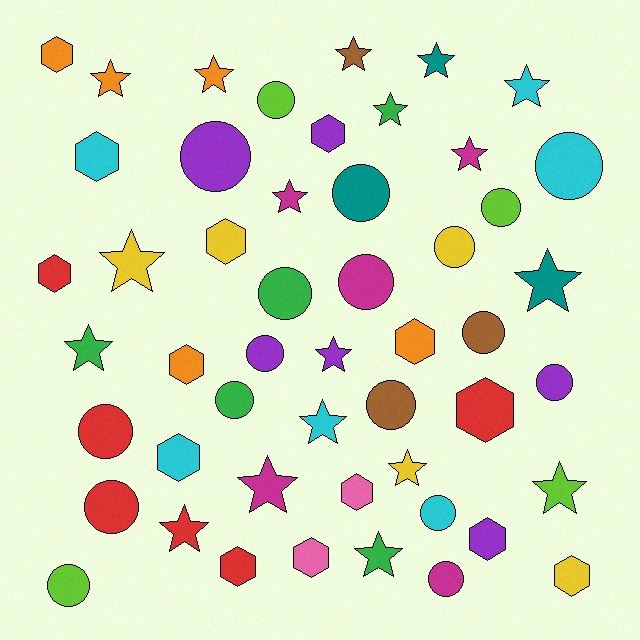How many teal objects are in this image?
There are 3 teal objects.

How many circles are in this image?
There are 18 circles.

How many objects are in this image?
There are 50 objects.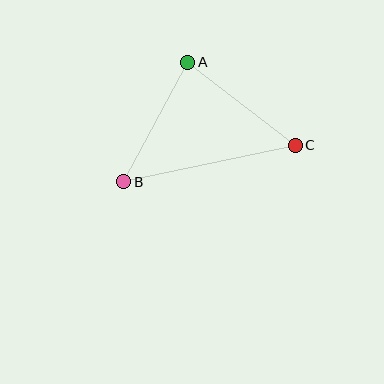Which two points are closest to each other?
Points A and B are closest to each other.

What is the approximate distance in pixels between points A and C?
The distance between A and C is approximately 136 pixels.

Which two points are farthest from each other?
Points B and C are farthest from each other.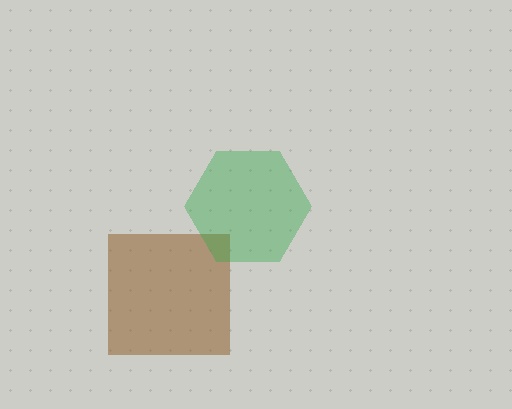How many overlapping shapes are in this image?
There are 2 overlapping shapes in the image.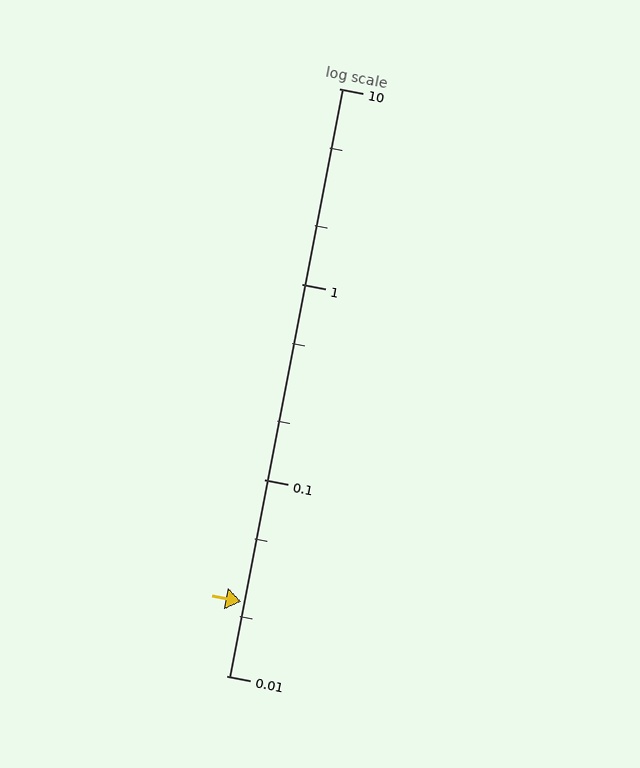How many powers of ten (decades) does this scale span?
The scale spans 3 decades, from 0.01 to 10.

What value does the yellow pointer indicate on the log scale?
The pointer indicates approximately 0.024.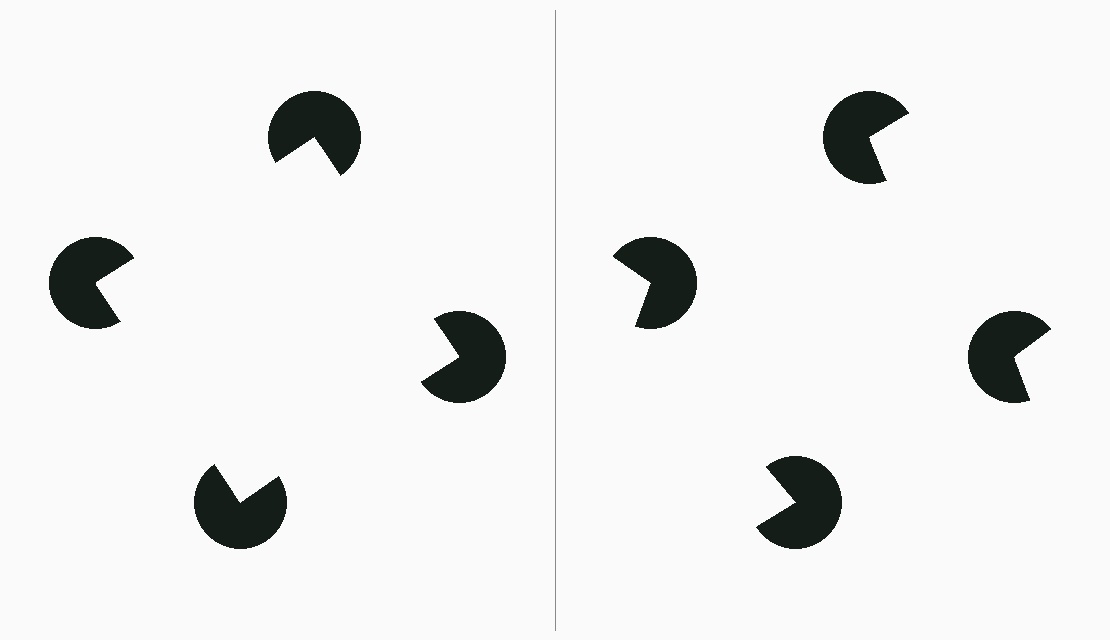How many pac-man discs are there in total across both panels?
8 — 4 on each side.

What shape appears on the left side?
An illusory square.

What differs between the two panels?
The pac-man discs are positioned identically on both sides; only the wedge orientations differ. On the left they align to a square; on the right they are misaligned.